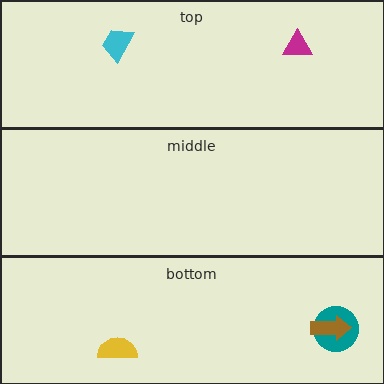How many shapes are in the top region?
2.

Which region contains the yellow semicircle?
The bottom region.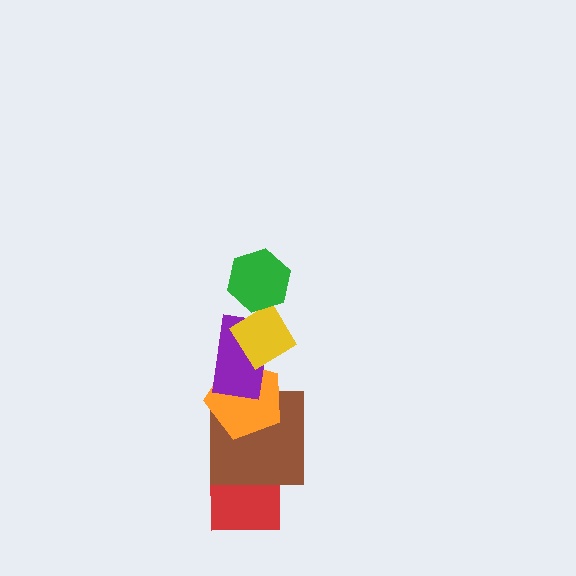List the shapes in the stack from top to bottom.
From top to bottom: the green hexagon, the yellow diamond, the purple rectangle, the orange pentagon, the brown square, the red square.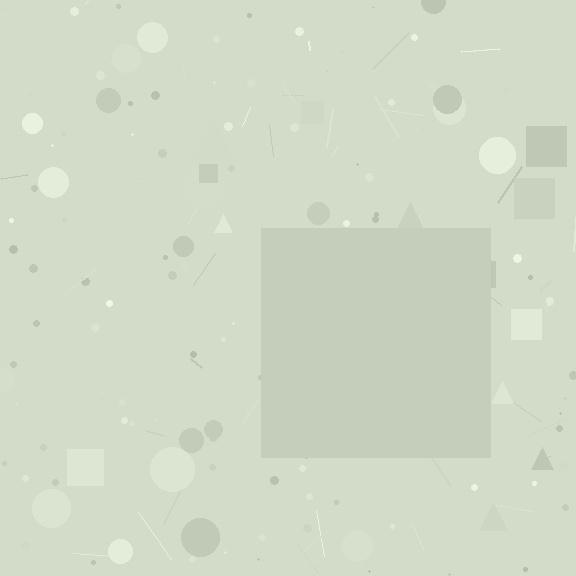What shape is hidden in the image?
A square is hidden in the image.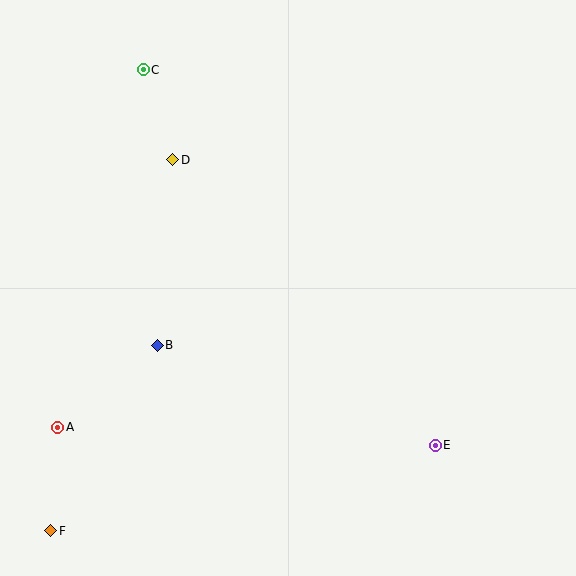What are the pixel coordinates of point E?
Point E is at (435, 445).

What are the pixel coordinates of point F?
Point F is at (51, 531).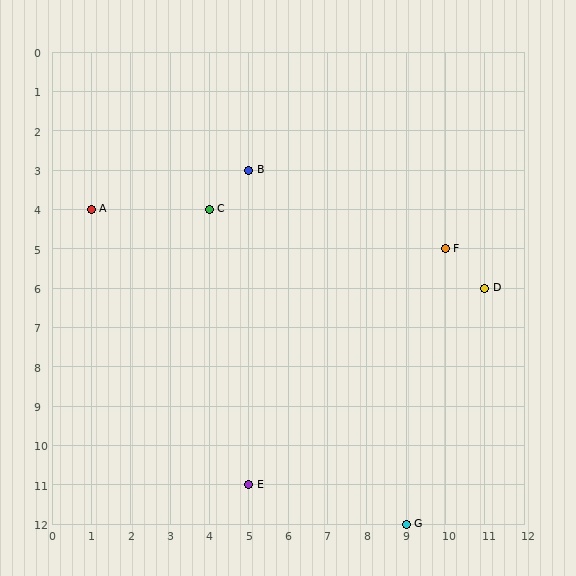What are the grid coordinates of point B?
Point B is at grid coordinates (5, 3).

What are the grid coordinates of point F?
Point F is at grid coordinates (10, 5).